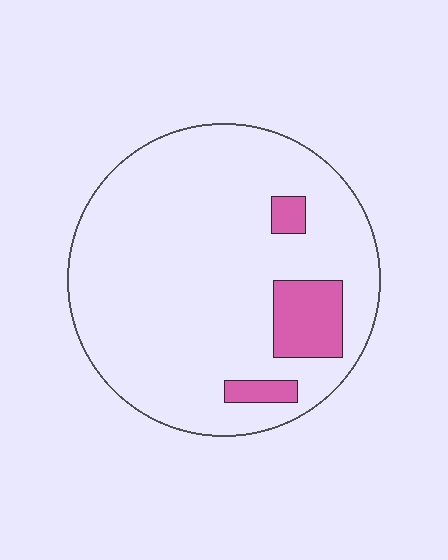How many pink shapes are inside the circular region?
3.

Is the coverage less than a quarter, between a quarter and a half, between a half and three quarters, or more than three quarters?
Less than a quarter.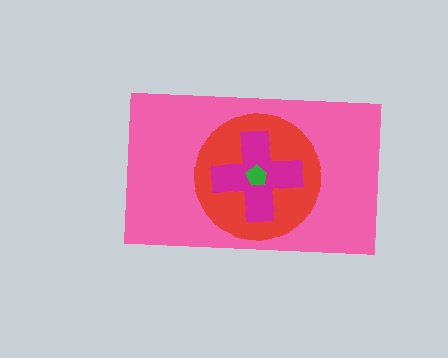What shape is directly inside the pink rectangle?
The red circle.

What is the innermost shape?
The green pentagon.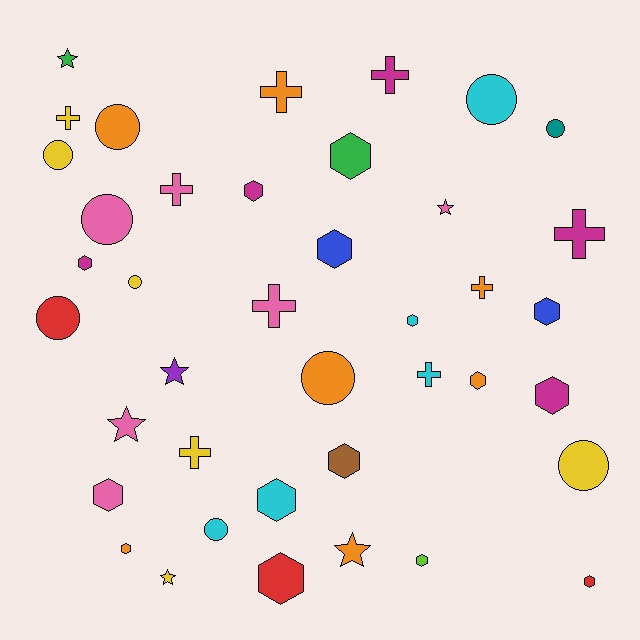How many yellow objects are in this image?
There are 6 yellow objects.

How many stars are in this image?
There are 6 stars.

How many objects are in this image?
There are 40 objects.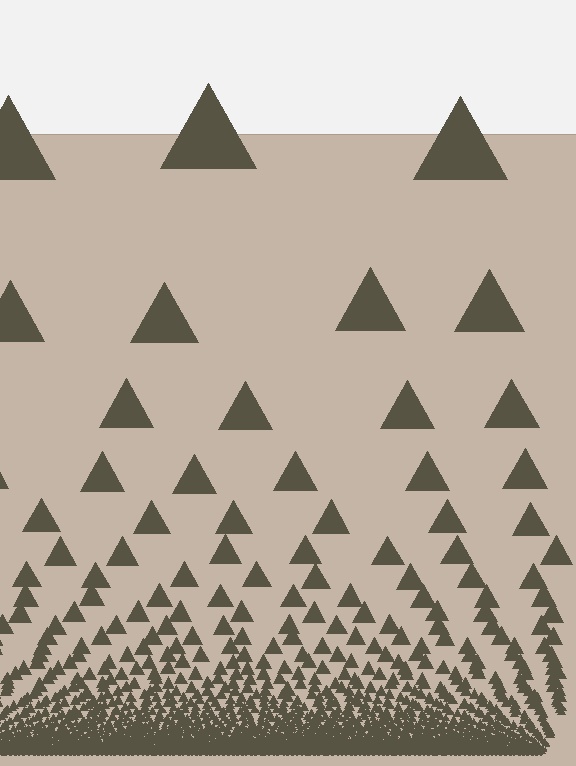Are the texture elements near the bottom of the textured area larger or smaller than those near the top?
Smaller. The gradient is inverted — elements near the bottom are smaller and denser.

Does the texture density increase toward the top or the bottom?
Density increases toward the bottom.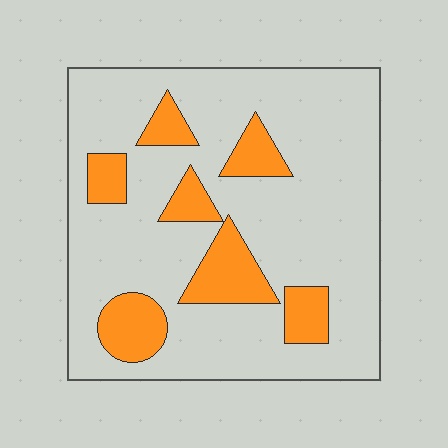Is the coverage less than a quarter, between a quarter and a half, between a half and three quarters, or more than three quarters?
Less than a quarter.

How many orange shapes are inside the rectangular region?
7.